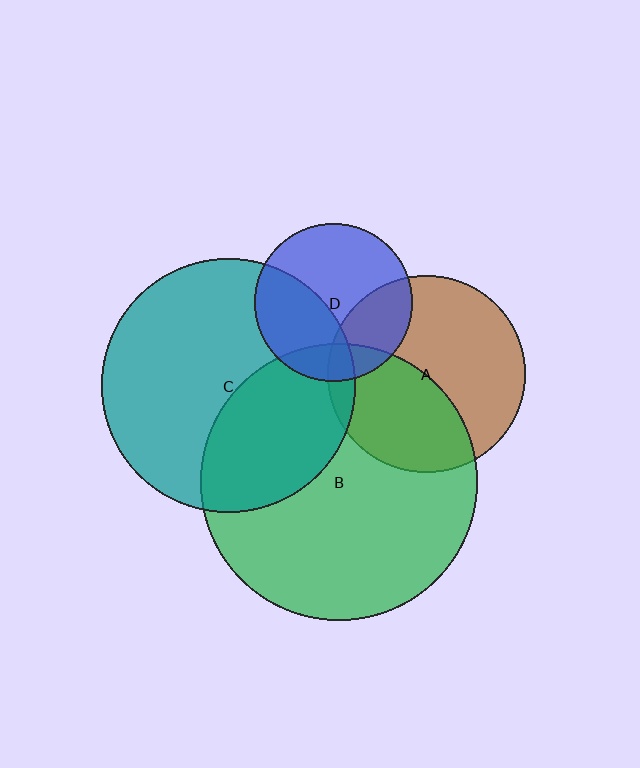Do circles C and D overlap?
Yes.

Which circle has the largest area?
Circle B (green).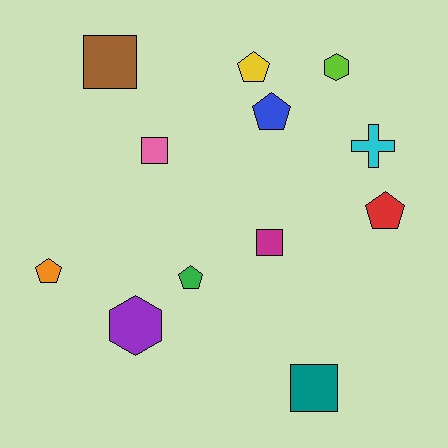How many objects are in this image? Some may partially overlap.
There are 12 objects.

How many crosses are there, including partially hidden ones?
There is 1 cross.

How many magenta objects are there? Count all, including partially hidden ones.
There is 1 magenta object.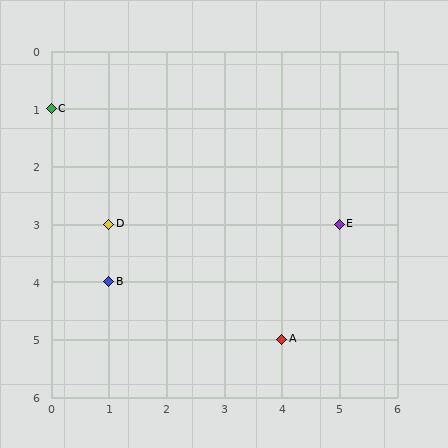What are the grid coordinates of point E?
Point E is at grid coordinates (5, 3).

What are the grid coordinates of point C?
Point C is at grid coordinates (0, 1).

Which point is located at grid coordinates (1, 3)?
Point D is at (1, 3).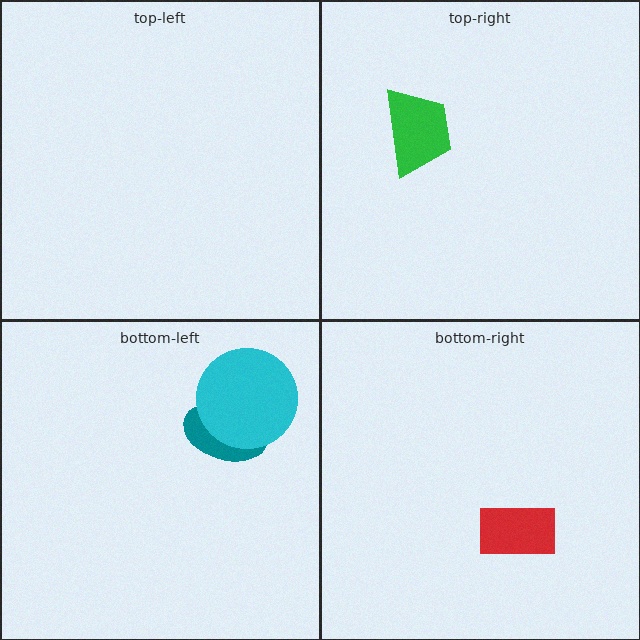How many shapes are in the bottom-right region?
1.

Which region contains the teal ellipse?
The bottom-left region.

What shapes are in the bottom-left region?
The teal ellipse, the cyan circle.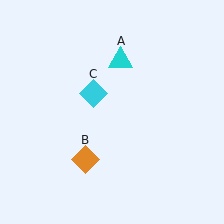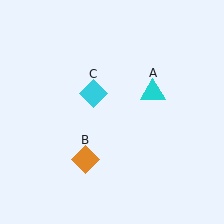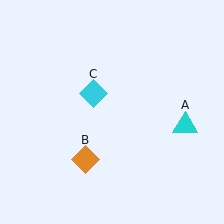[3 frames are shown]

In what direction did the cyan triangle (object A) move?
The cyan triangle (object A) moved down and to the right.